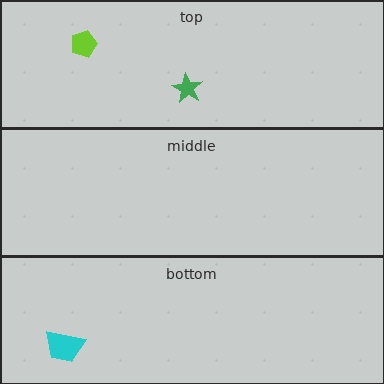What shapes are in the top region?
The green star, the lime pentagon.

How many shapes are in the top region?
2.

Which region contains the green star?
The top region.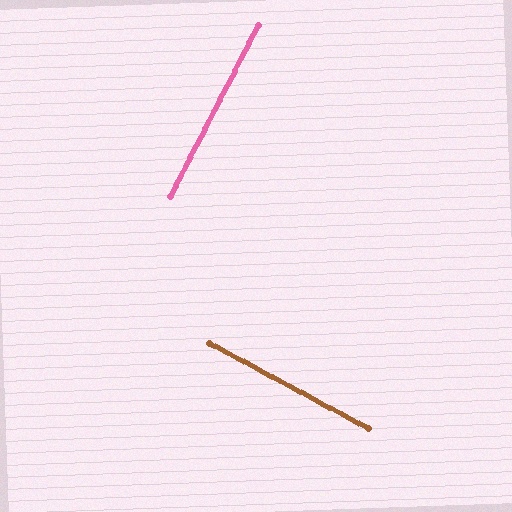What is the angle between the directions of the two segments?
Approximately 89 degrees.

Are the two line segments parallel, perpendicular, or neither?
Perpendicular — they meet at approximately 89°.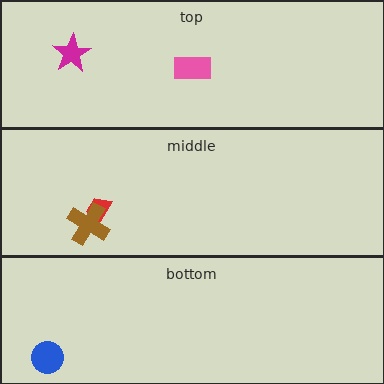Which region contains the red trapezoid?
The middle region.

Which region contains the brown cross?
The middle region.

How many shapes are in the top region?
2.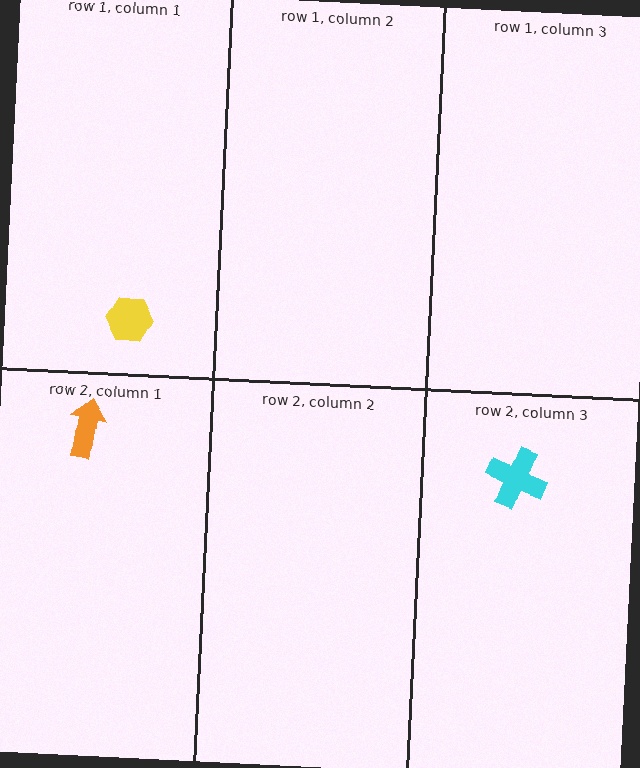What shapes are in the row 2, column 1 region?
The orange arrow.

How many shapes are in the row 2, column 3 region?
1.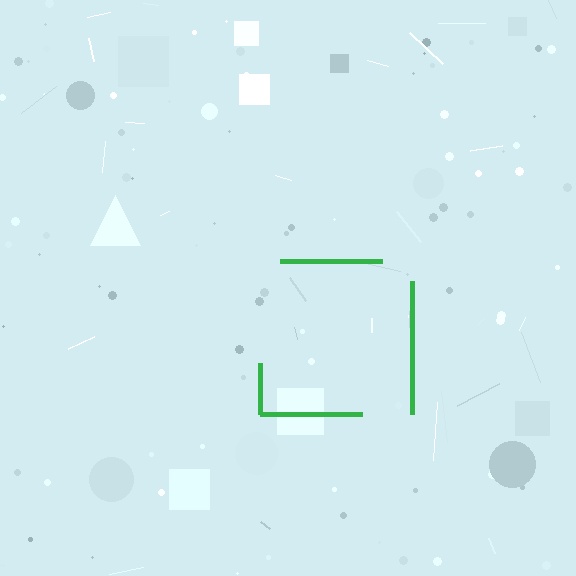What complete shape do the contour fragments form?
The contour fragments form a square.